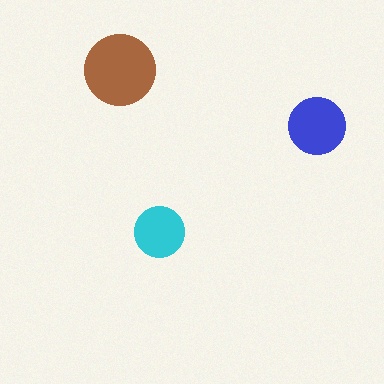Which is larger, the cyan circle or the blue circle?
The blue one.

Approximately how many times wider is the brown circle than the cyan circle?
About 1.5 times wider.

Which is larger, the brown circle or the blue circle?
The brown one.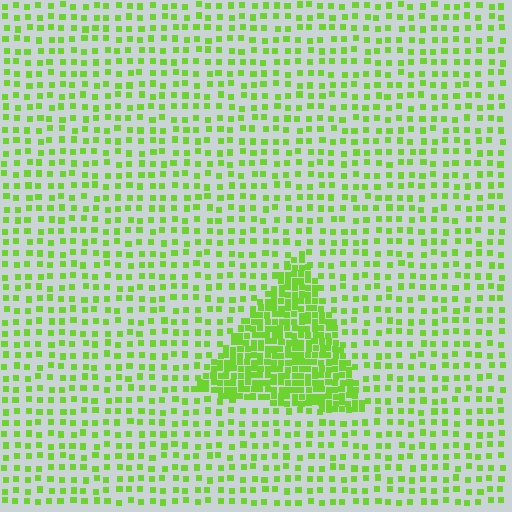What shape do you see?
I see a triangle.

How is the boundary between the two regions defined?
The boundary is defined by a change in element density (approximately 2.8x ratio). All elements are the same color, size, and shape.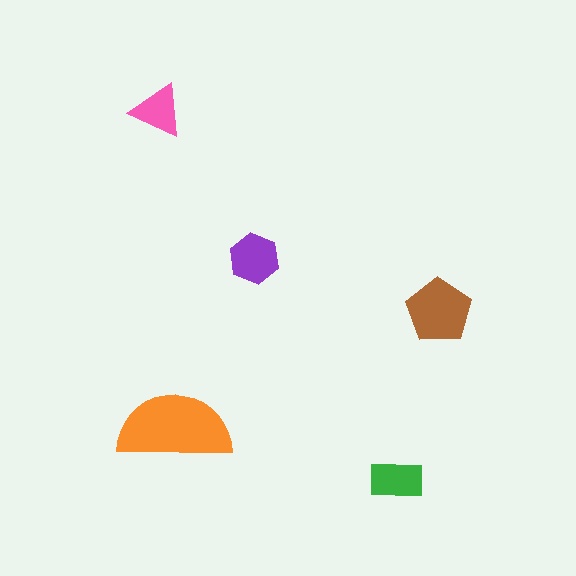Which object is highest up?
The pink triangle is topmost.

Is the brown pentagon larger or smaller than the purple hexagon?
Larger.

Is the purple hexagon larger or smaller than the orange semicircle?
Smaller.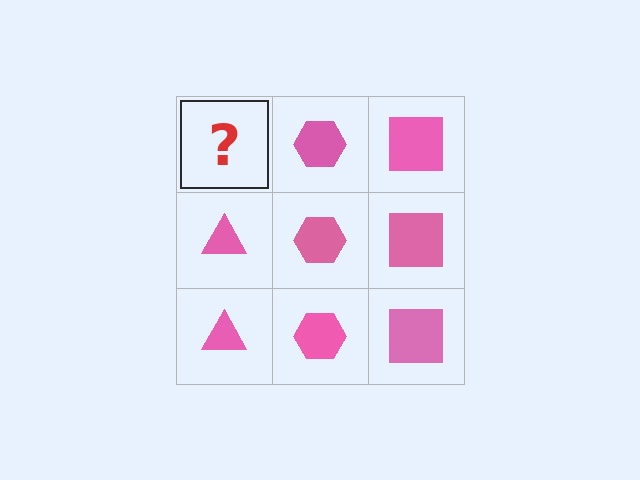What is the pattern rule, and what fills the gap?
The rule is that each column has a consistent shape. The gap should be filled with a pink triangle.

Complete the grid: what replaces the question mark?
The question mark should be replaced with a pink triangle.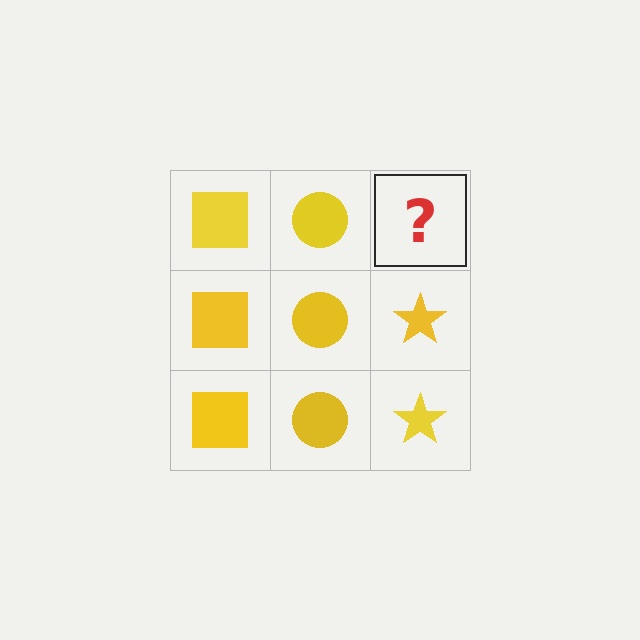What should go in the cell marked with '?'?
The missing cell should contain a yellow star.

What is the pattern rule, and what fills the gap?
The rule is that each column has a consistent shape. The gap should be filled with a yellow star.